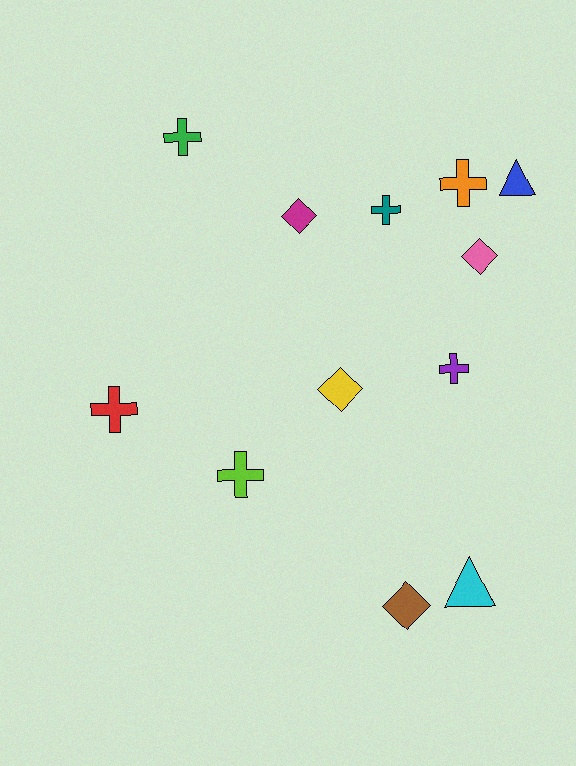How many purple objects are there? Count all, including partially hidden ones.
There is 1 purple object.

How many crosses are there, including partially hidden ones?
There are 6 crosses.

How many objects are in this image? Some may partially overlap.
There are 12 objects.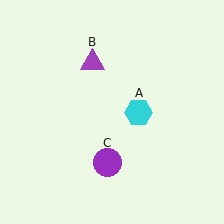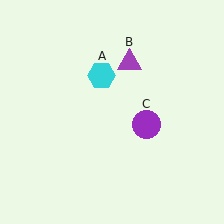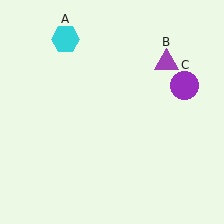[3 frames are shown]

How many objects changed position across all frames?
3 objects changed position: cyan hexagon (object A), purple triangle (object B), purple circle (object C).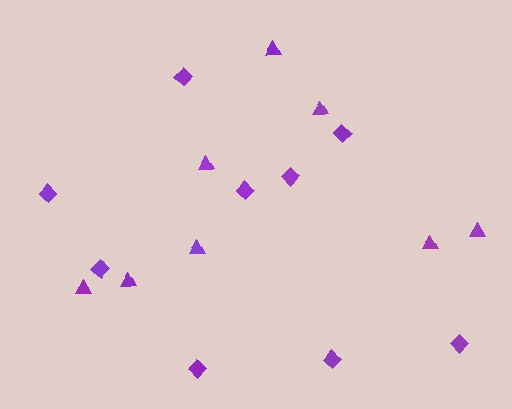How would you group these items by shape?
There are 2 groups: one group of triangles (8) and one group of diamonds (9).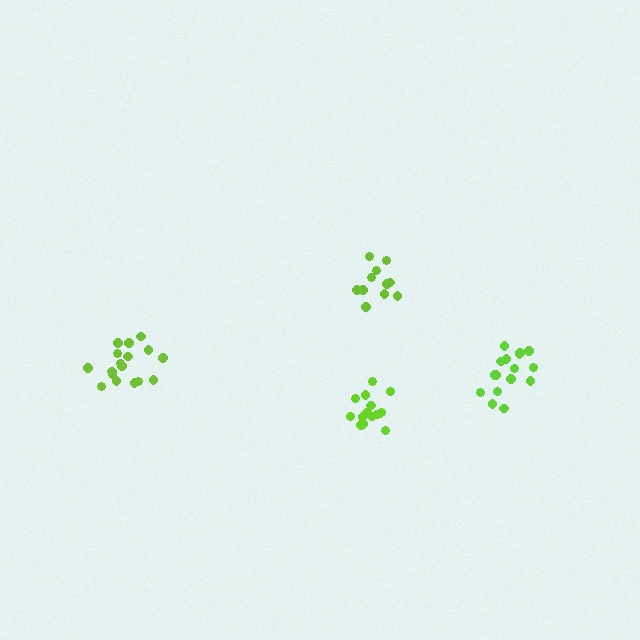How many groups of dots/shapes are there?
There are 4 groups.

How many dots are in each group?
Group 1: 17 dots, Group 2: 16 dots, Group 3: 11 dots, Group 4: 15 dots (59 total).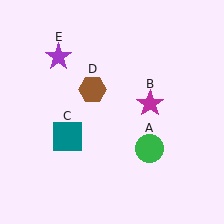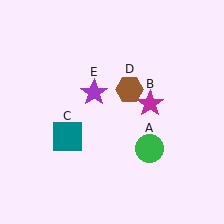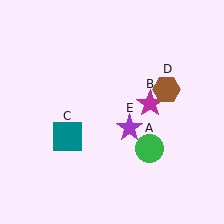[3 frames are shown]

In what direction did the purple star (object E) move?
The purple star (object E) moved down and to the right.